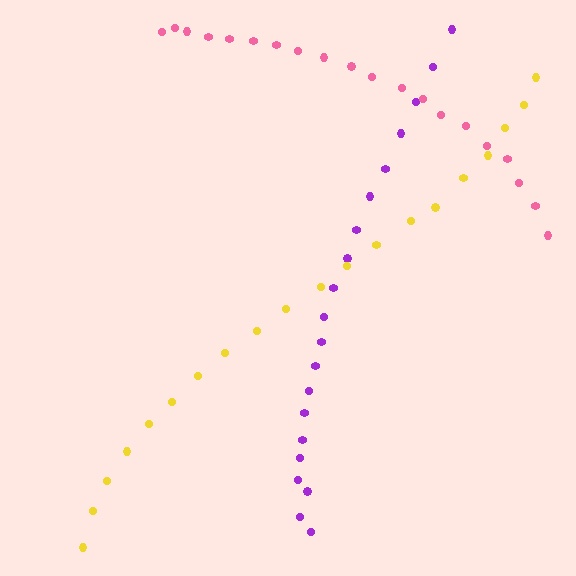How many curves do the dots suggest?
There are 3 distinct paths.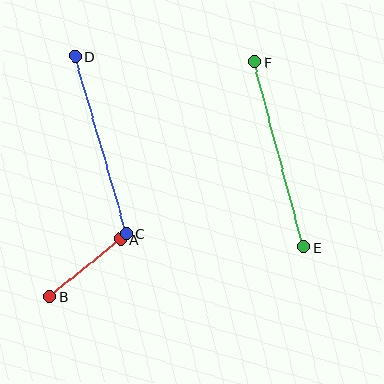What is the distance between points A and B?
The distance is approximately 91 pixels.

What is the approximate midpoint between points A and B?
The midpoint is at approximately (85, 268) pixels.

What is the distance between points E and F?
The distance is approximately 192 pixels.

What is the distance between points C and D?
The distance is approximately 184 pixels.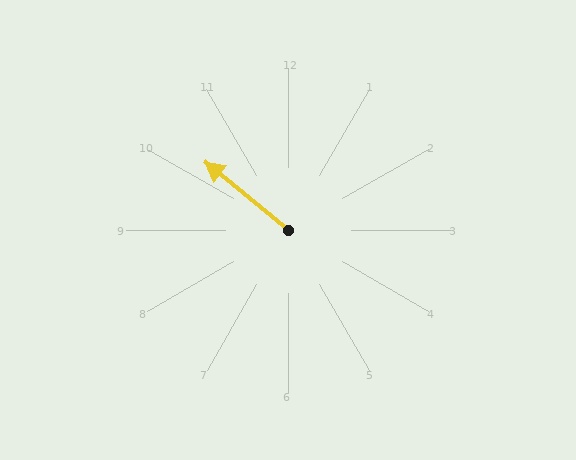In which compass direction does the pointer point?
Northwest.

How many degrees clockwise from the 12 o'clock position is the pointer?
Approximately 310 degrees.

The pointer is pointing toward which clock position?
Roughly 10 o'clock.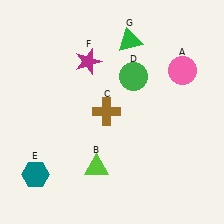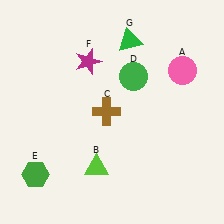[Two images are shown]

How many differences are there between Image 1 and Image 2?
There is 1 difference between the two images.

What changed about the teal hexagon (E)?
In Image 1, E is teal. In Image 2, it changed to green.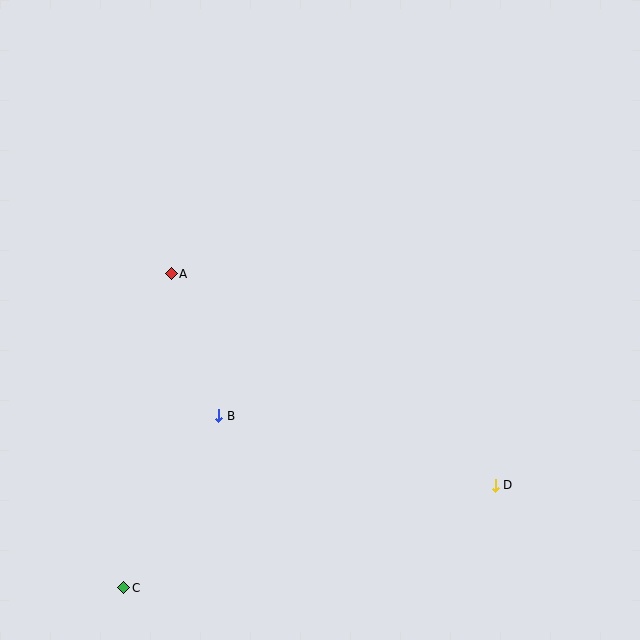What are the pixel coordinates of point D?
Point D is at (495, 485).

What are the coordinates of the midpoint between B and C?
The midpoint between B and C is at (171, 502).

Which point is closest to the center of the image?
Point B at (219, 416) is closest to the center.